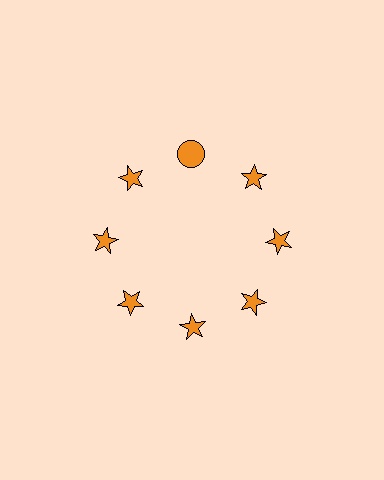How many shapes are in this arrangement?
There are 8 shapes arranged in a ring pattern.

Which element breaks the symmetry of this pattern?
The orange circle at roughly the 12 o'clock position breaks the symmetry. All other shapes are orange stars.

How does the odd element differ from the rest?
It has a different shape: circle instead of star.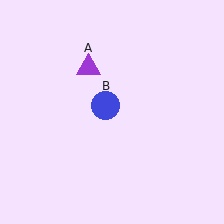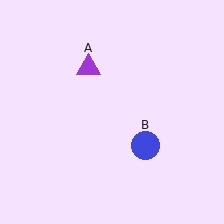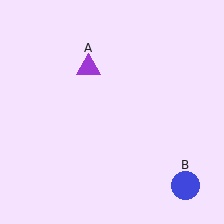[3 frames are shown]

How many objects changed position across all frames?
1 object changed position: blue circle (object B).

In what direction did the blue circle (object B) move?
The blue circle (object B) moved down and to the right.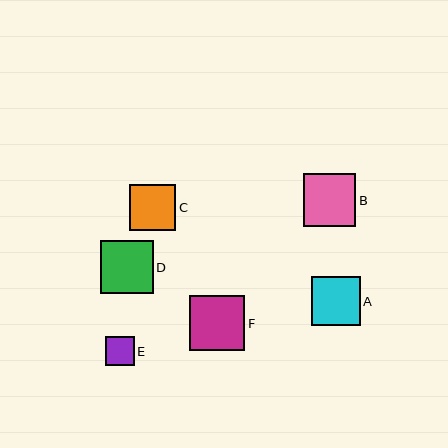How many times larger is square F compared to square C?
Square F is approximately 1.2 times the size of square C.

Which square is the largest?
Square F is the largest with a size of approximately 55 pixels.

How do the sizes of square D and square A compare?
Square D and square A are approximately the same size.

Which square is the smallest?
Square E is the smallest with a size of approximately 29 pixels.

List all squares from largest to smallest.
From largest to smallest: F, D, B, A, C, E.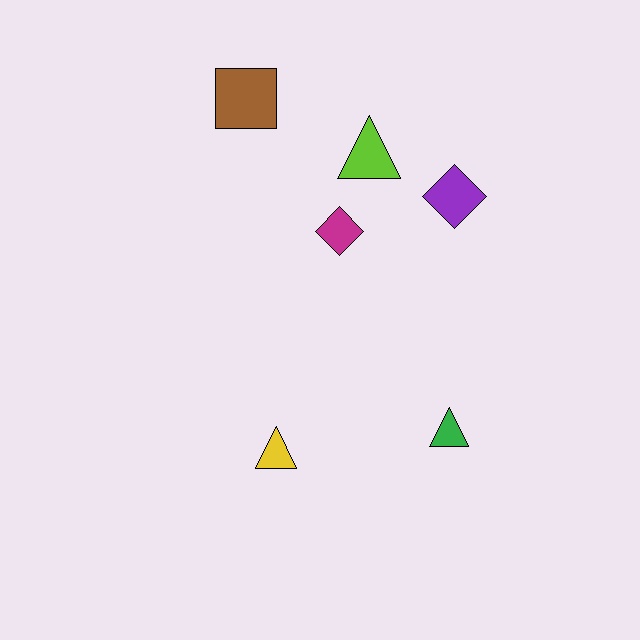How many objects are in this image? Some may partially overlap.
There are 6 objects.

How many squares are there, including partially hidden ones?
There is 1 square.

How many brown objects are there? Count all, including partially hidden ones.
There is 1 brown object.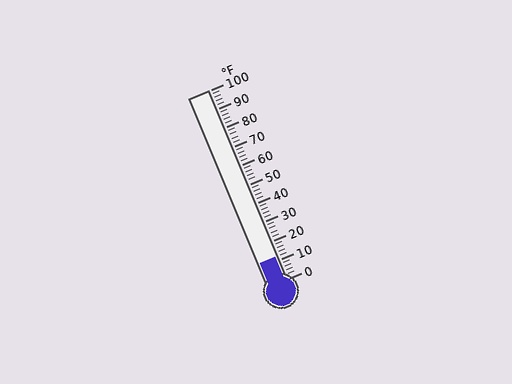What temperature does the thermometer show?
The thermometer shows approximately 12°F.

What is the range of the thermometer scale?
The thermometer scale ranges from 0°F to 100°F.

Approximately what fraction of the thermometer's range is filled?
The thermometer is filled to approximately 10% of its range.